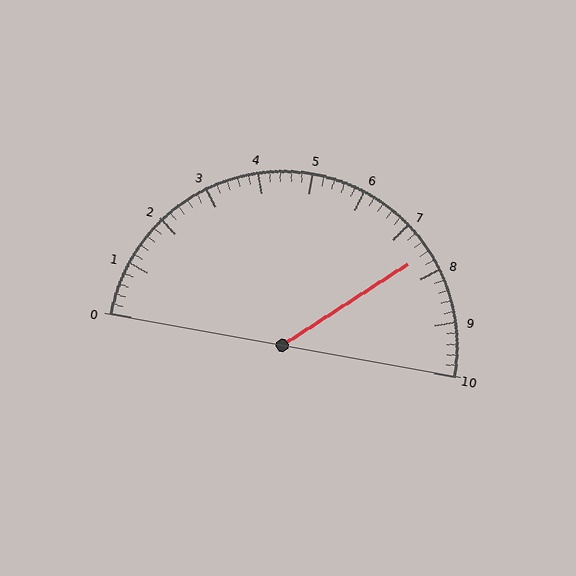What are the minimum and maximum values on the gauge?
The gauge ranges from 0 to 10.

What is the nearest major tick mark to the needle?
The nearest major tick mark is 8.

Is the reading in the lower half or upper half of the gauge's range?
The reading is in the upper half of the range (0 to 10).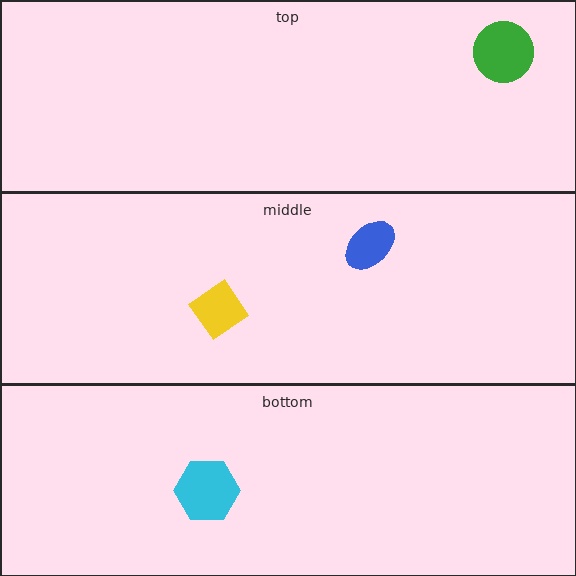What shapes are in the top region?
The green circle.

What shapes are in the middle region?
The blue ellipse, the yellow diamond.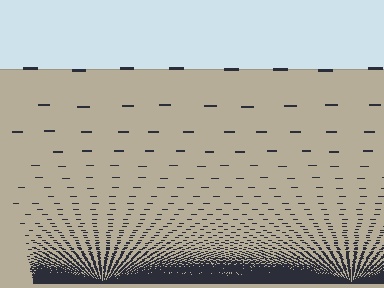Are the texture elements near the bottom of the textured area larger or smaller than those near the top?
Smaller. The gradient is inverted — elements near the bottom are smaller and denser.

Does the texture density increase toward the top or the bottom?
Density increases toward the bottom.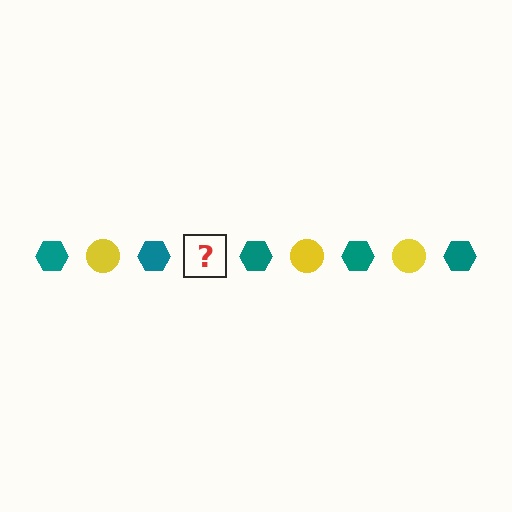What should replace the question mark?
The question mark should be replaced with a yellow circle.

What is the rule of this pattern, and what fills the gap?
The rule is that the pattern alternates between teal hexagon and yellow circle. The gap should be filled with a yellow circle.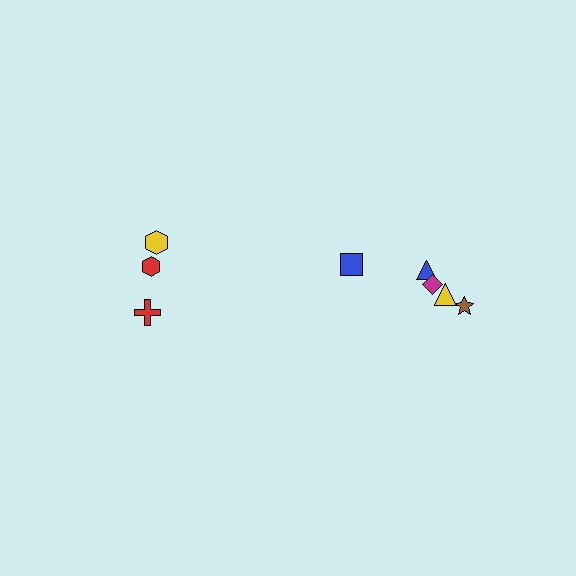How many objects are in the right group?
There are 5 objects.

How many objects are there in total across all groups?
There are 8 objects.